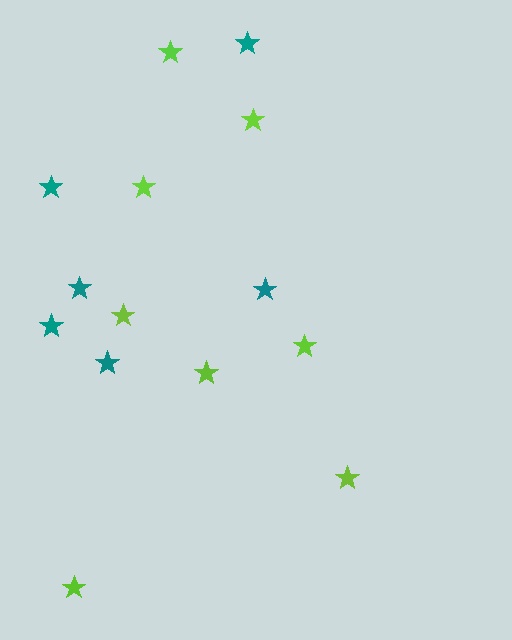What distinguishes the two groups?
There are 2 groups: one group of teal stars (6) and one group of lime stars (8).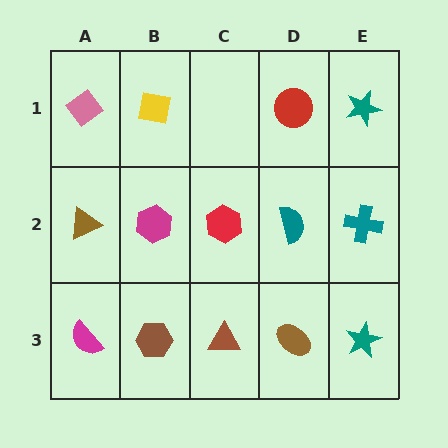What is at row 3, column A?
A magenta semicircle.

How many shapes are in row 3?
5 shapes.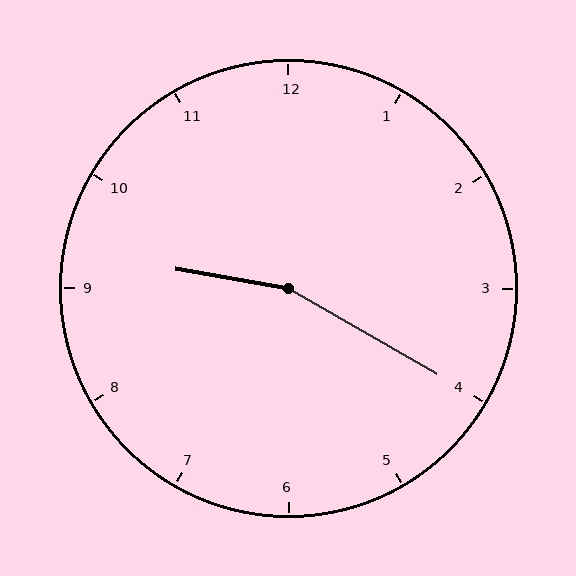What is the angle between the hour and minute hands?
Approximately 160 degrees.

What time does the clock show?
9:20.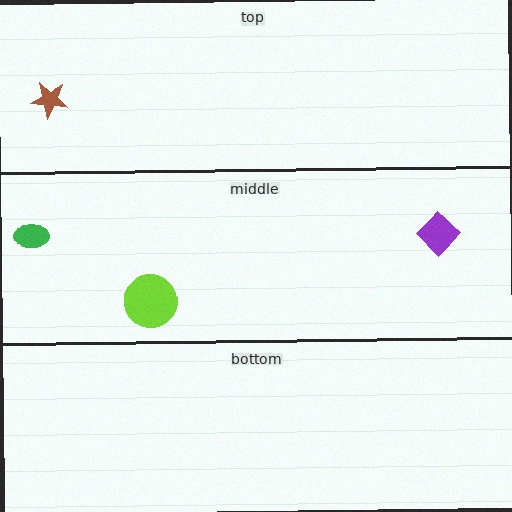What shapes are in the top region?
The brown star.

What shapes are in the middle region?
The green ellipse, the lime circle, the purple diamond.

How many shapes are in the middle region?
3.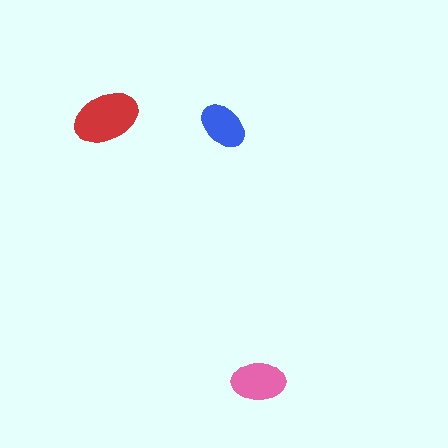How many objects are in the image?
There are 3 objects in the image.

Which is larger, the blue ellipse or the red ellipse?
The red one.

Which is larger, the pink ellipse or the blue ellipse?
The pink one.